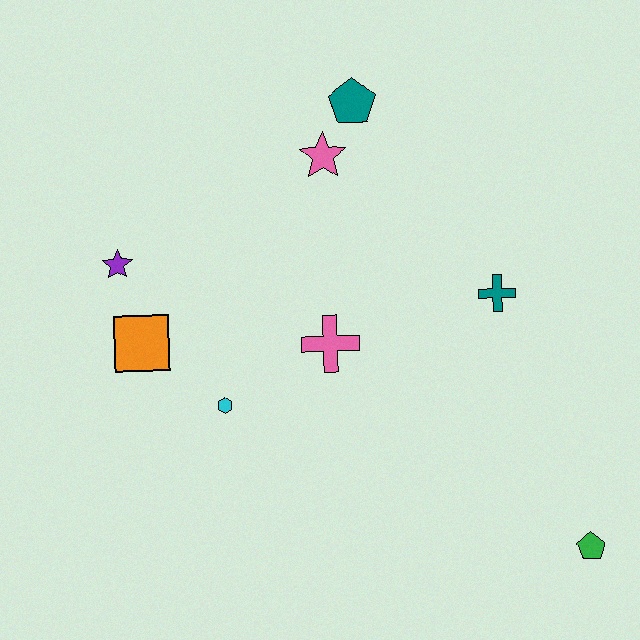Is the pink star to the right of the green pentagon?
No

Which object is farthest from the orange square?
The green pentagon is farthest from the orange square.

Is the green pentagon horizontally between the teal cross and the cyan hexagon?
No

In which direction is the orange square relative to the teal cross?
The orange square is to the left of the teal cross.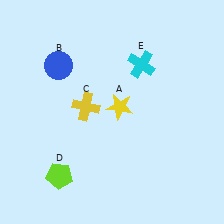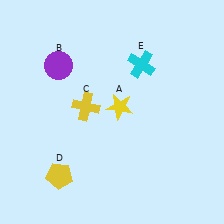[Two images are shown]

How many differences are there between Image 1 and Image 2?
There are 2 differences between the two images.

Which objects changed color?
B changed from blue to purple. D changed from lime to yellow.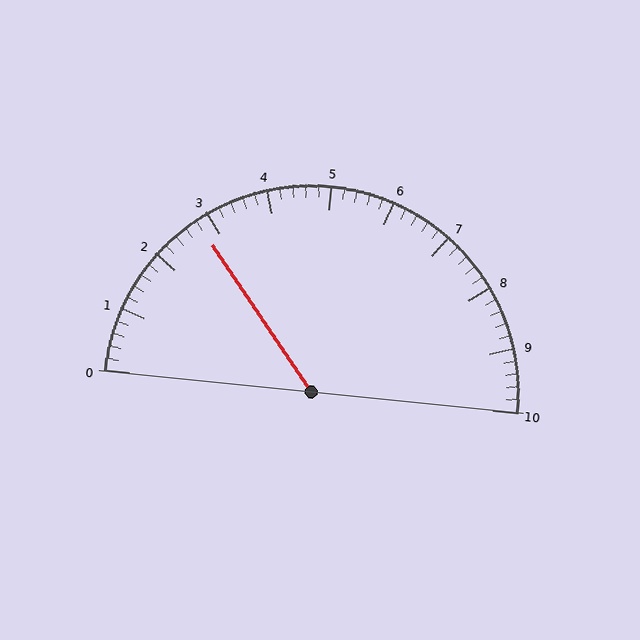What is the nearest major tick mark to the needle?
The nearest major tick mark is 3.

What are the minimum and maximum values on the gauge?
The gauge ranges from 0 to 10.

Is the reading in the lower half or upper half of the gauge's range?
The reading is in the lower half of the range (0 to 10).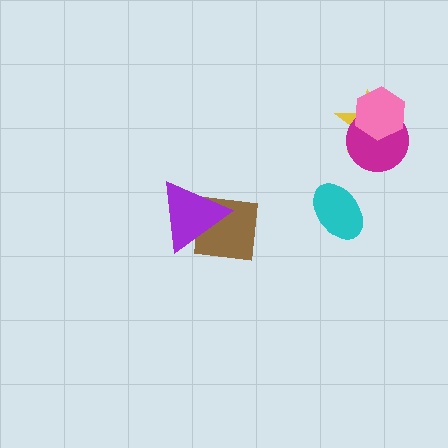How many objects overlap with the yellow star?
2 objects overlap with the yellow star.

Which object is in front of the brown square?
The purple triangle is in front of the brown square.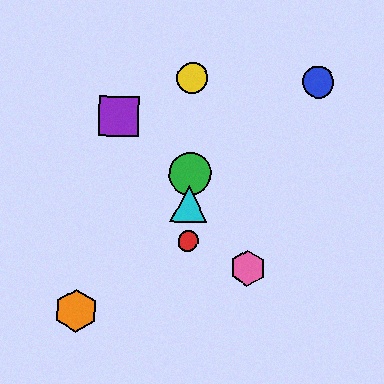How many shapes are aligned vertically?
4 shapes (the red circle, the green circle, the yellow circle, the cyan triangle) are aligned vertically.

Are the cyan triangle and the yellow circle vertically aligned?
Yes, both are at x≈189.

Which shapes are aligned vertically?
The red circle, the green circle, the yellow circle, the cyan triangle are aligned vertically.